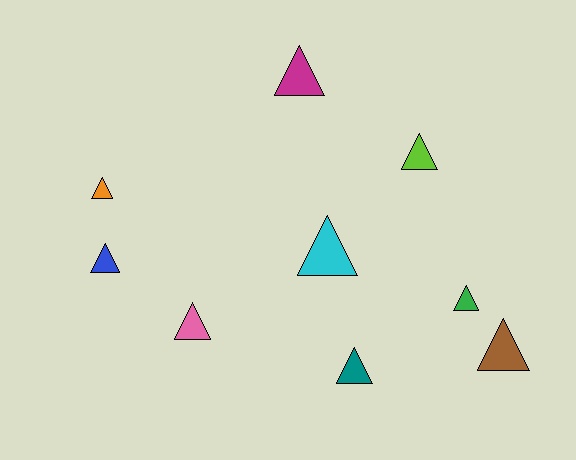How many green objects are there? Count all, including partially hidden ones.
There is 1 green object.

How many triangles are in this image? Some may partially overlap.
There are 9 triangles.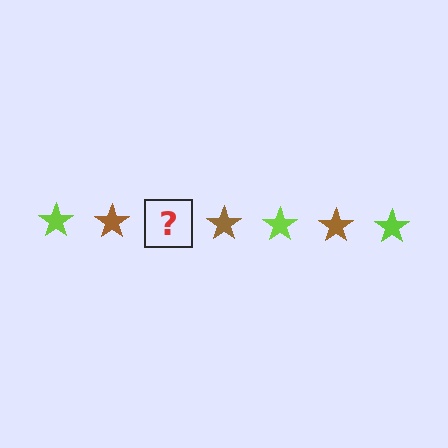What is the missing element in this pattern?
The missing element is a lime star.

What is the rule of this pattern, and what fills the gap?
The rule is that the pattern cycles through lime, brown stars. The gap should be filled with a lime star.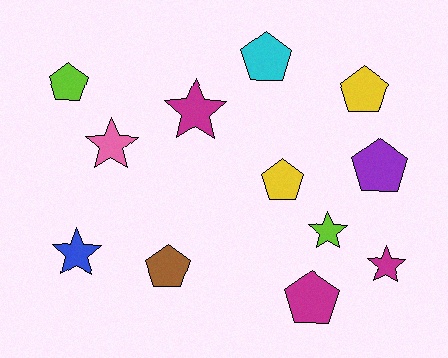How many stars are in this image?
There are 5 stars.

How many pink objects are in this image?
There is 1 pink object.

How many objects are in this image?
There are 12 objects.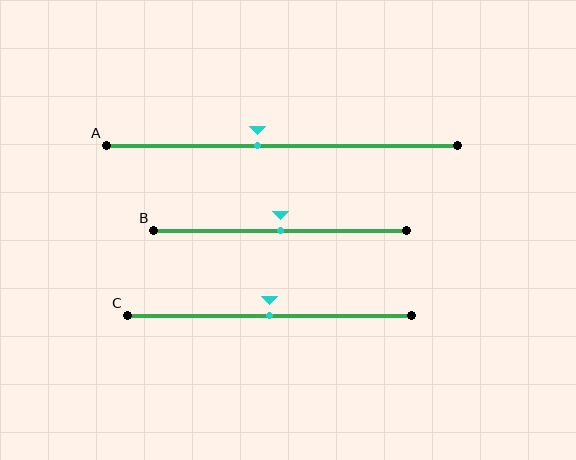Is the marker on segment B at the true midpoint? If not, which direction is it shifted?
Yes, the marker on segment B is at the true midpoint.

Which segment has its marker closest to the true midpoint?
Segment B has its marker closest to the true midpoint.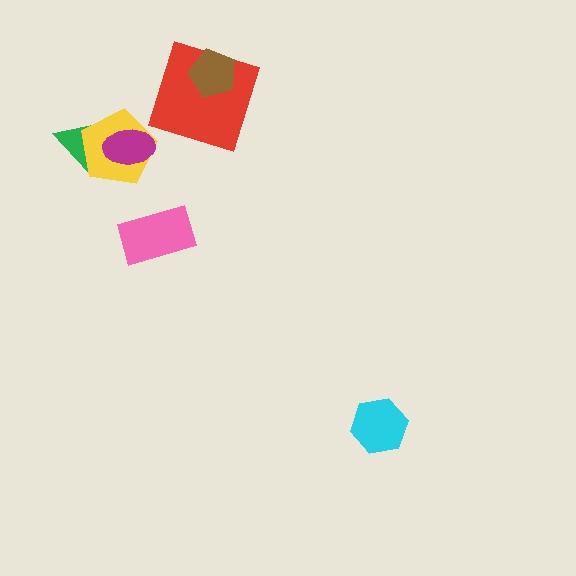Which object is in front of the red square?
The brown pentagon is in front of the red square.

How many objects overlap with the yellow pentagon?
2 objects overlap with the yellow pentagon.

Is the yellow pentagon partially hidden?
Yes, it is partially covered by another shape.